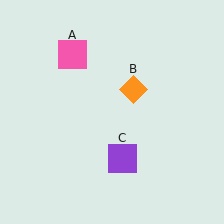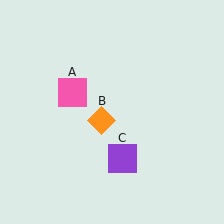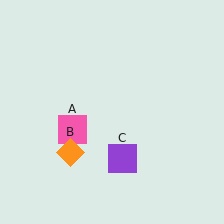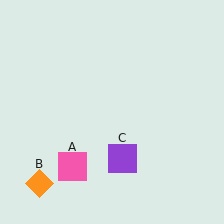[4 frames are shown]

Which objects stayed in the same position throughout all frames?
Purple square (object C) remained stationary.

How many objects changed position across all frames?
2 objects changed position: pink square (object A), orange diamond (object B).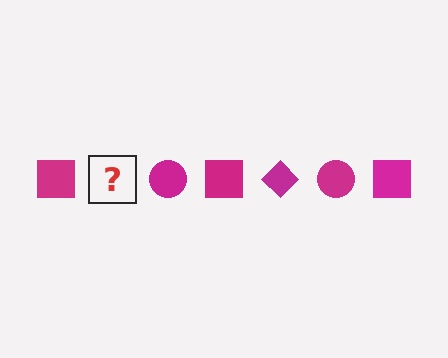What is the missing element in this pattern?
The missing element is a magenta diamond.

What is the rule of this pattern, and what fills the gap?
The rule is that the pattern cycles through square, diamond, circle shapes in magenta. The gap should be filled with a magenta diamond.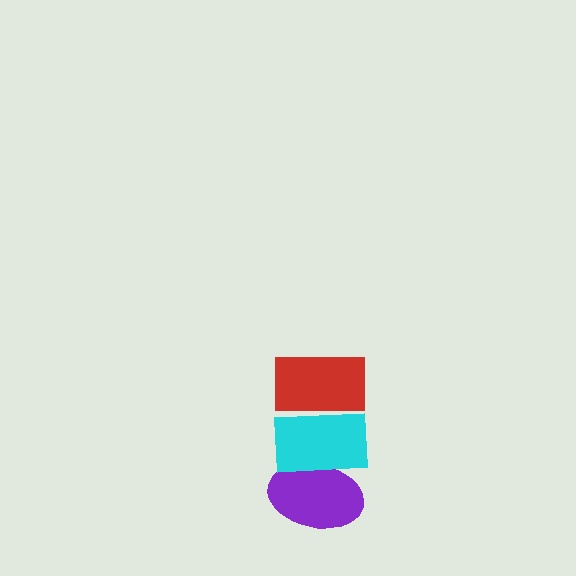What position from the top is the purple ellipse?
The purple ellipse is 3rd from the top.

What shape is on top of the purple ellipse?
The cyan rectangle is on top of the purple ellipse.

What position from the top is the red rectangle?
The red rectangle is 1st from the top.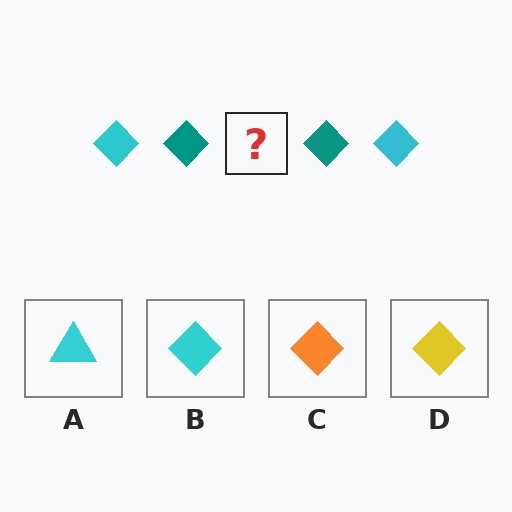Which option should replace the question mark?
Option B.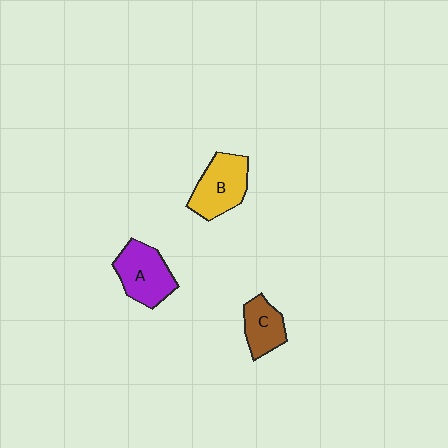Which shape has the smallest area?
Shape C (brown).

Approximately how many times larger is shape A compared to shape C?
Approximately 1.4 times.